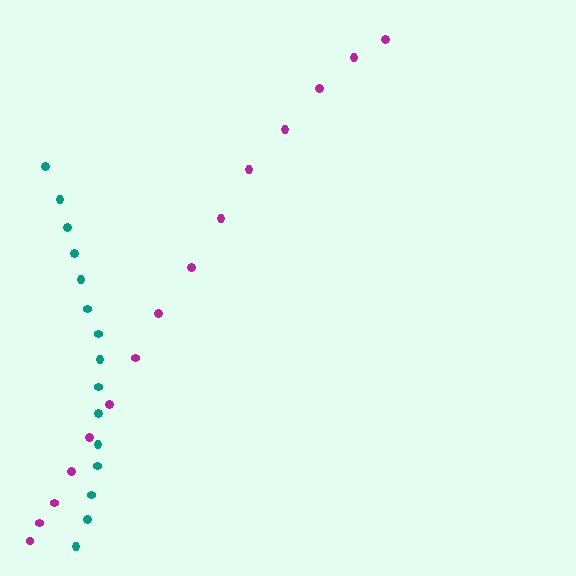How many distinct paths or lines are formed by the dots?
There are 2 distinct paths.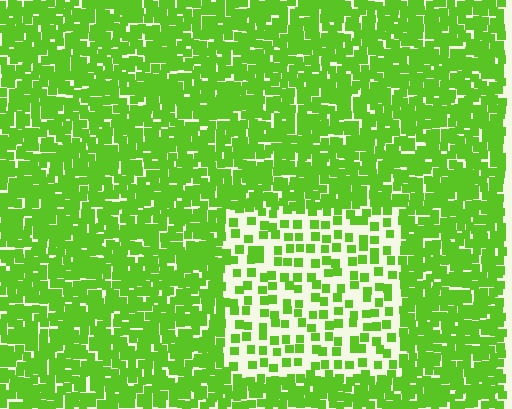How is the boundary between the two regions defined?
The boundary is defined by a change in element density (approximately 2.6x ratio). All elements are the same color, size, and shape.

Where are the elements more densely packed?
The elements are more densely packed outside the rectangle boundary.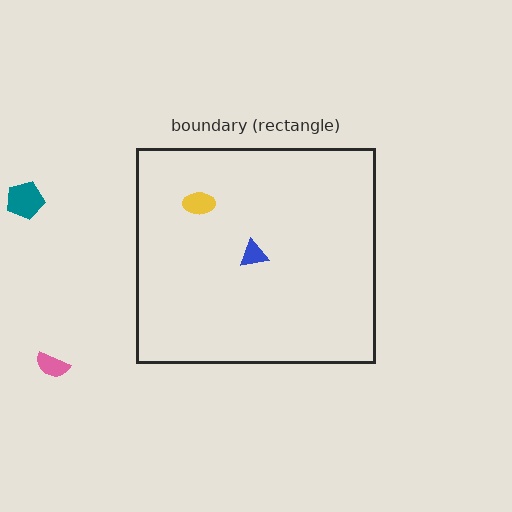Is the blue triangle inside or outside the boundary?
Inside.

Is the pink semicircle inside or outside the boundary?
Outside.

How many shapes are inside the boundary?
2 inside, 2 outside.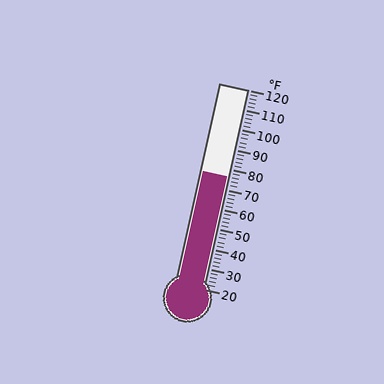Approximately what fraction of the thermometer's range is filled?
The thermometer is filled to approximately 55% of its range.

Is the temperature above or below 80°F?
The temperature is below 80°F.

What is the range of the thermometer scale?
The thermometer scale ranges from 20°F to 120°F.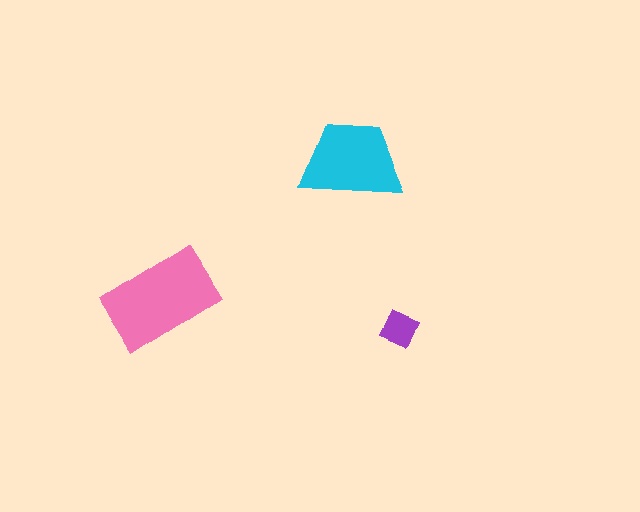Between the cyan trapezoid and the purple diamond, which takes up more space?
The cyan trapezoid.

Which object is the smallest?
The purple diamond.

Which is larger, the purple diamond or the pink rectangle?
The pink rectangle.